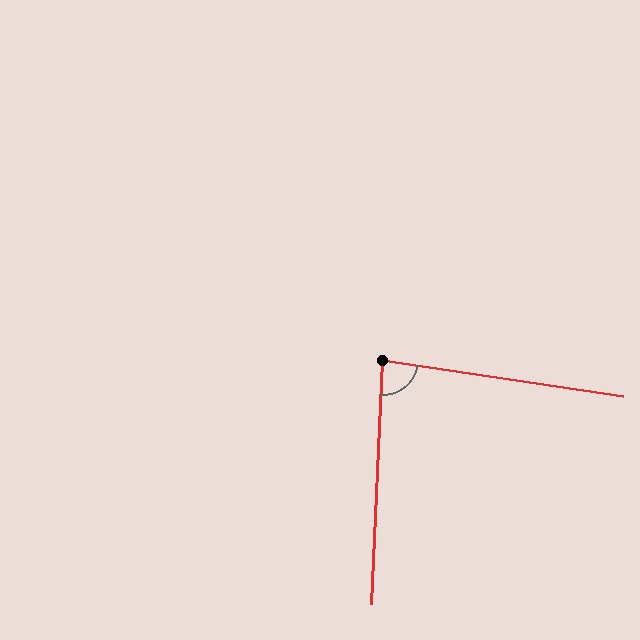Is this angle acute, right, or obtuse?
It is acute.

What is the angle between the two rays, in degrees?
Approximately 84 degrees.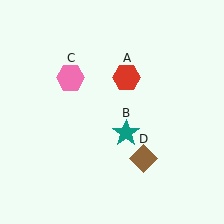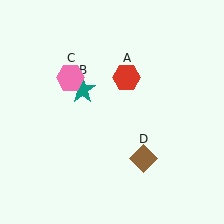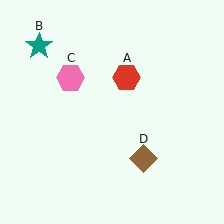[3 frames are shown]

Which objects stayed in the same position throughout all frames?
Red hexagon (object A) and pink hexagon (object C) and brown diamond (object D) remained stationary.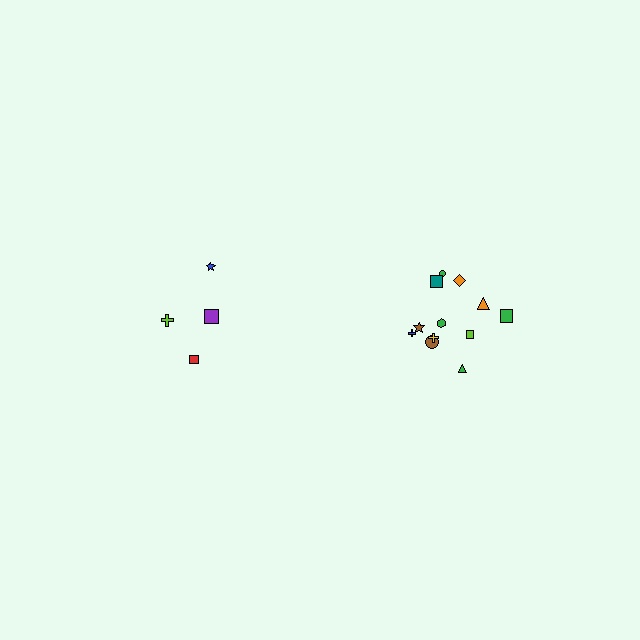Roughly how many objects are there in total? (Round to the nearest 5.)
Roughly 15 objects in total.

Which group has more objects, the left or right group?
The right group.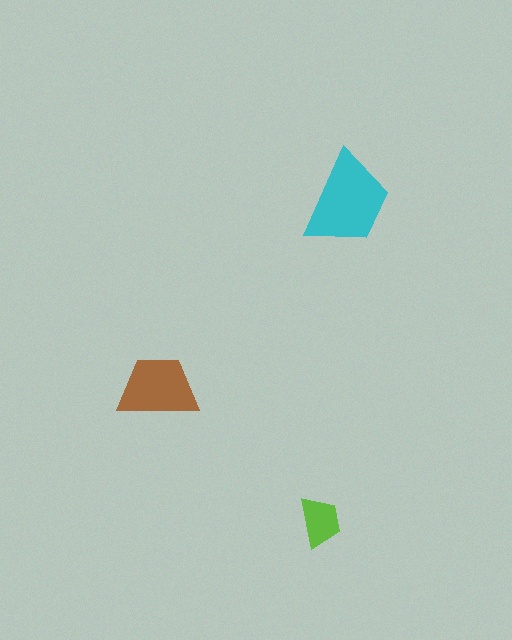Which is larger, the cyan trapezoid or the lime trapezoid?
The cyan one.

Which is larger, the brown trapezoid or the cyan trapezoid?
The cyan one.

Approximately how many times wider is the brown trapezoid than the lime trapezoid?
About 1.5 times wider.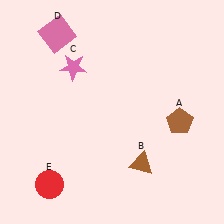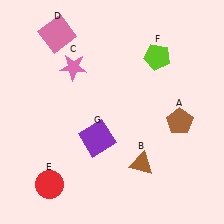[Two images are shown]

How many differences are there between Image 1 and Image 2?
There are 2 differences between the two images.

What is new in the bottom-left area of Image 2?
A purple square (G) was added in the bottom-left area of Image 2.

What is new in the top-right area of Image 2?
A lime pentagon (F) was added in the top-right area of Image 2.